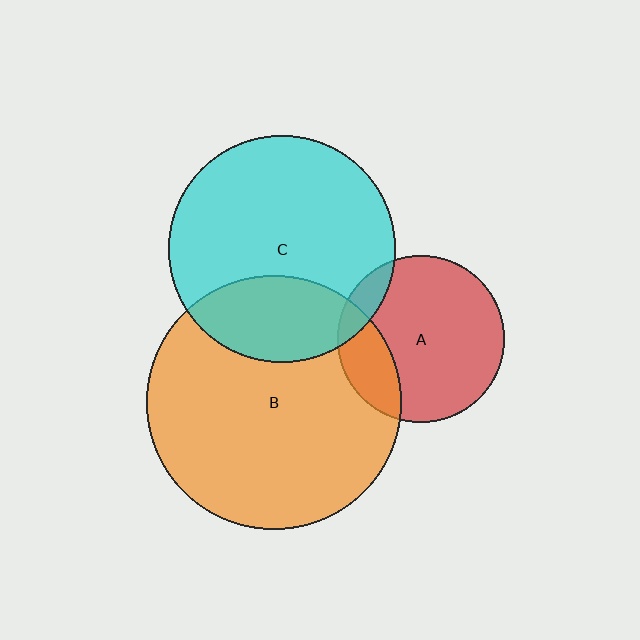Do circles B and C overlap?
Yes.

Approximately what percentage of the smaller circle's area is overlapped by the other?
Approximately 30%.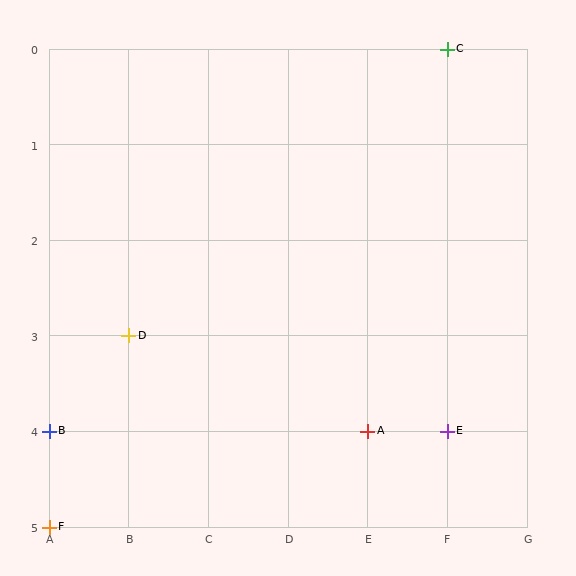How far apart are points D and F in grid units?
Points D and F are 1 column and 2 rows apart (about 2.2 grid units diagonally).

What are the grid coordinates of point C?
Point C is at grid coordinates (F, 0).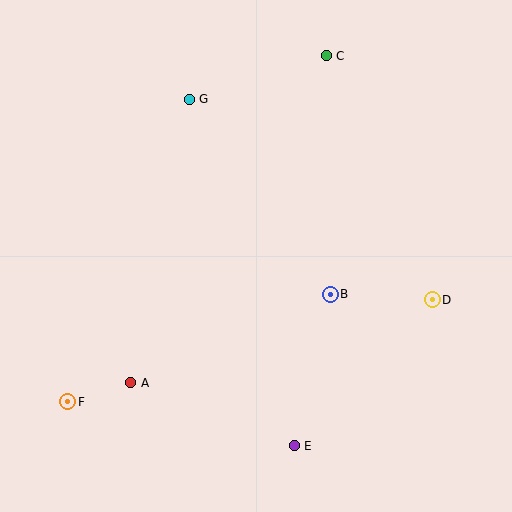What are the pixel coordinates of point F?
Point F is at (68, 402).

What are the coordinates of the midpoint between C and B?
The midpoint between C and B is at (328, 175).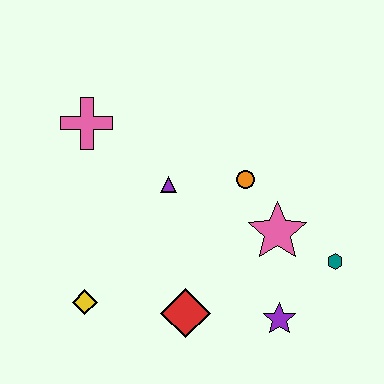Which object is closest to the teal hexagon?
The pink star is closest to the teal hexagon.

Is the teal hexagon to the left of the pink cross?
No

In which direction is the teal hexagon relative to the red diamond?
The teal hexagon is to the right of the red diamond.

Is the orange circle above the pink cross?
No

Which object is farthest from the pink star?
The pink cross is farthest from the pink star.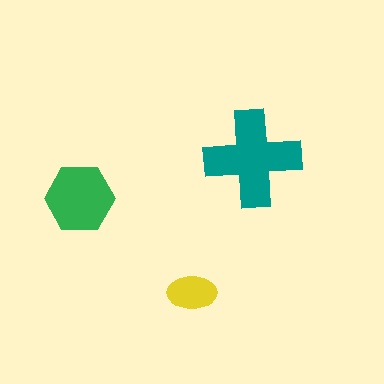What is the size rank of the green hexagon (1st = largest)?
2nd.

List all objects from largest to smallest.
The teal cross, the green hexagon, the yellow ellipse.